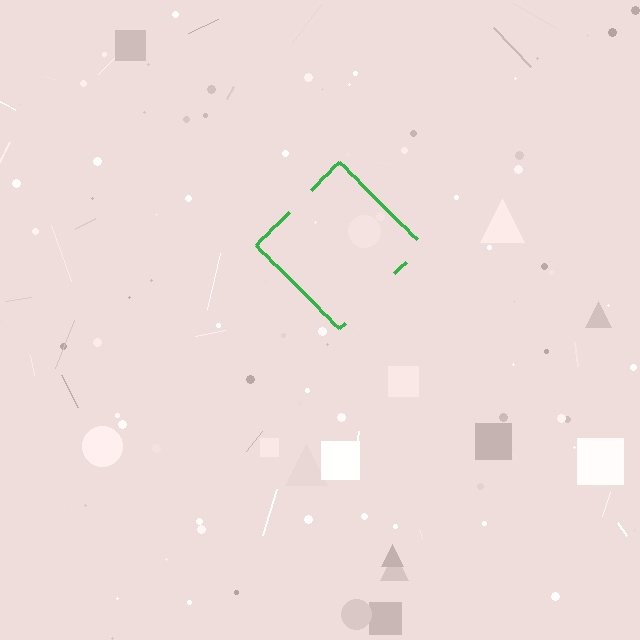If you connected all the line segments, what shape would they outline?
They would outline a diamond.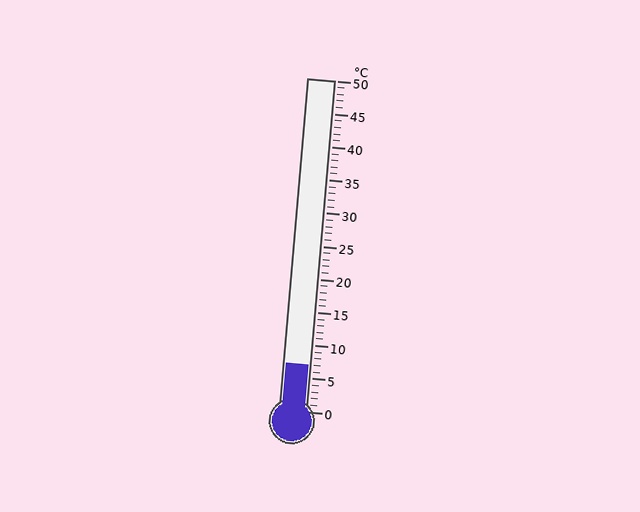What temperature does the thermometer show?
The thermometer shows approximately 7°C.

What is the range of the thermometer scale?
The thermometer scale ranges from 0°C to 50°C.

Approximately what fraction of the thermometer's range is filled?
The thermometer is filled to approximately 15% of its range.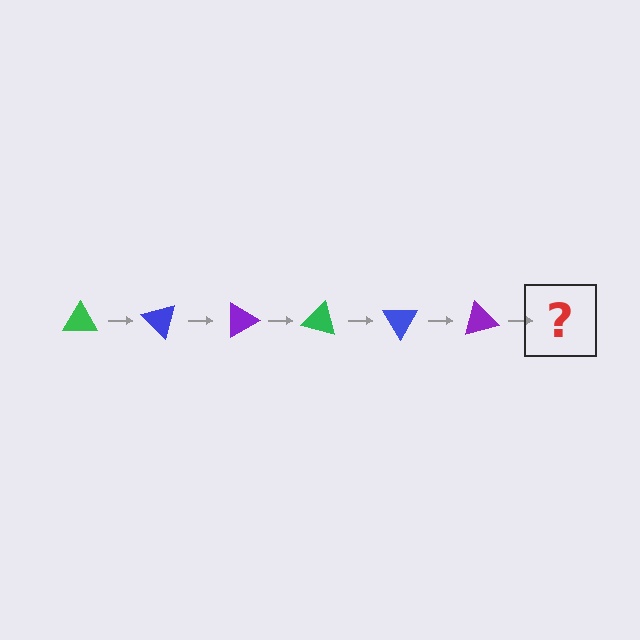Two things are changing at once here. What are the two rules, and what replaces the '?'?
The two rules are that it rotates 45 degrees each step and the color cycles through green, blue, and purple. The '?' should be a green triangle, rotated 270 degrees from the start.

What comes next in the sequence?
The next element should be a green triangle, rotated 270 degrees from the start.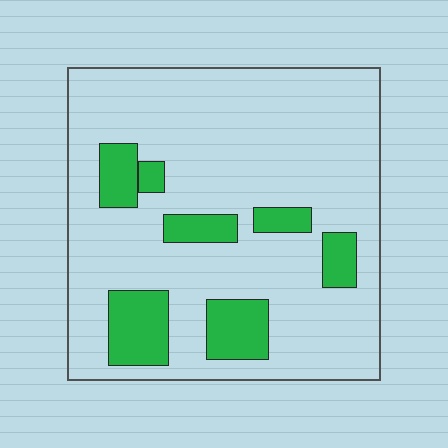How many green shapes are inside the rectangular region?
7.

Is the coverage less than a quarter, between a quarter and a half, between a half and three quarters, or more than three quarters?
Less than a quarter.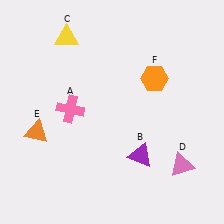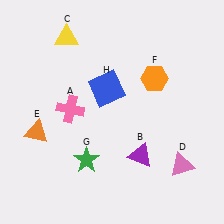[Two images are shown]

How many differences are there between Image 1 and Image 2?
There are 2 differences between the two images.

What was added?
A green star (G), a blue square (H) were added in Image 2.